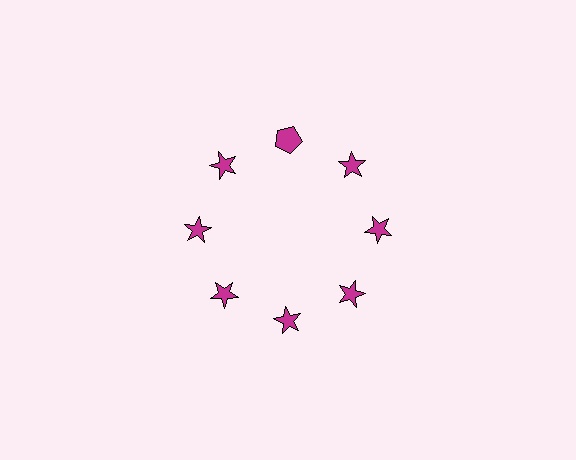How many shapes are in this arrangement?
There are 8 shapes arranged in a ring pattern.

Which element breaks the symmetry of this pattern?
The magenta pentagon at roughly the 12 o'clock position breaks the symmetry. All other shapes are magenta stars.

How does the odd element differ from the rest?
It has a different shape: pentagon instead of star.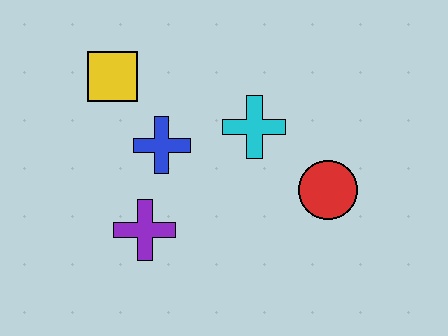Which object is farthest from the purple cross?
The red circle is farthest from the purple cross.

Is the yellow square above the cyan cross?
Yes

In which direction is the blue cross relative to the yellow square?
The blue cross is below the yellow square.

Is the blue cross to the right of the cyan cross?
No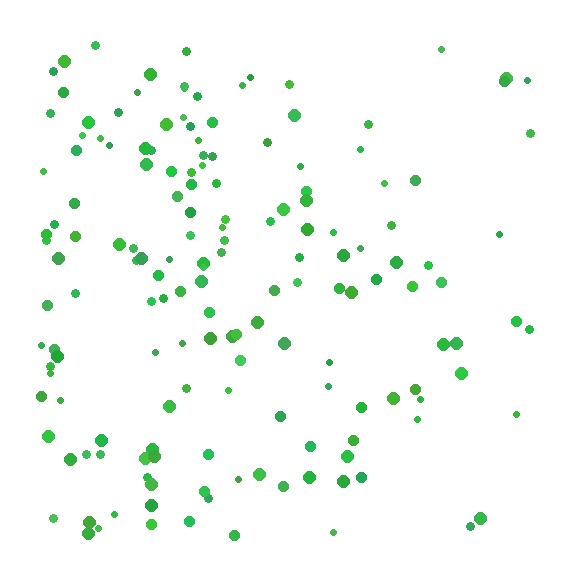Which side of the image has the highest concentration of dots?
The left.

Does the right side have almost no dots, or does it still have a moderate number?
Still a moderate number, just noticeably fewer than the left.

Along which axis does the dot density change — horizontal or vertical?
Horizontal.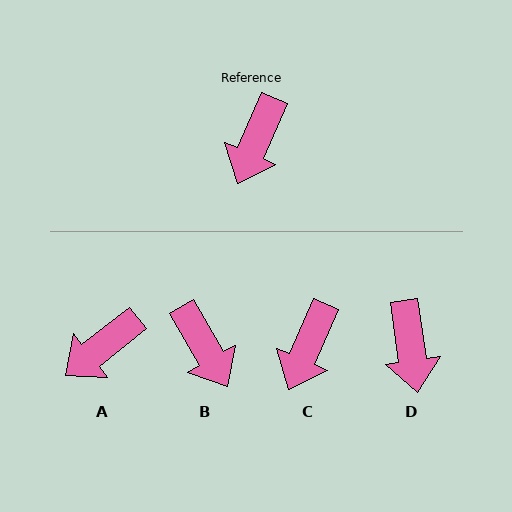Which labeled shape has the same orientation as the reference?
C.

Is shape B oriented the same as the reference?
No, it is off by about 53 degrees.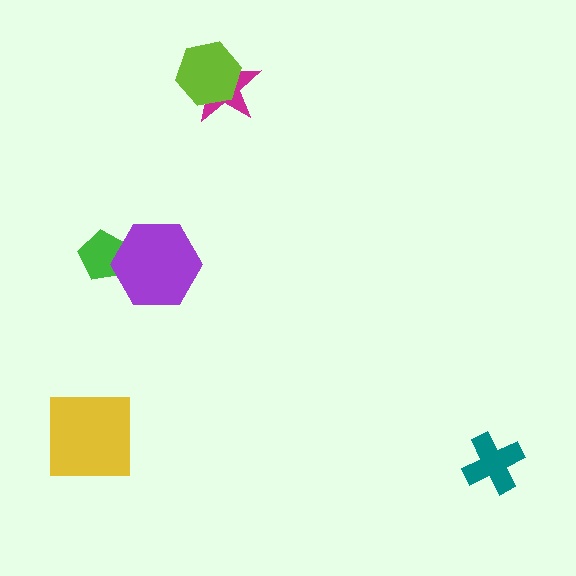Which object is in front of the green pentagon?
The purple hexagon is in front of the green pentagon.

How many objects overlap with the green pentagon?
1 object overlaps with the green pentagon.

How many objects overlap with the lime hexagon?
1 object overlaps with the lime hexagon.